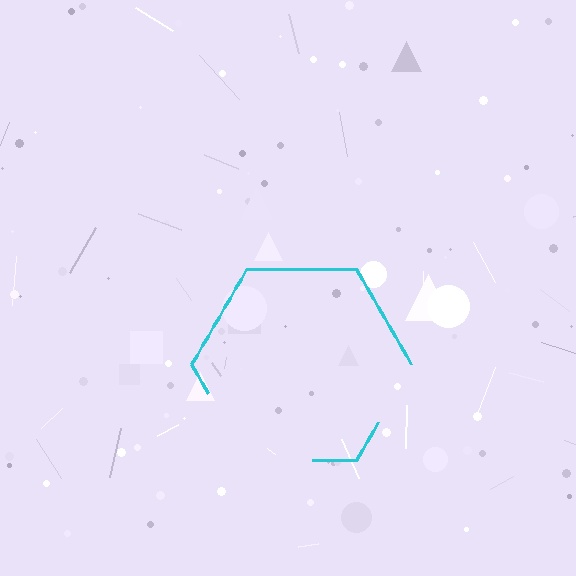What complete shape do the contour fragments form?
The contour fragments form a hexagon.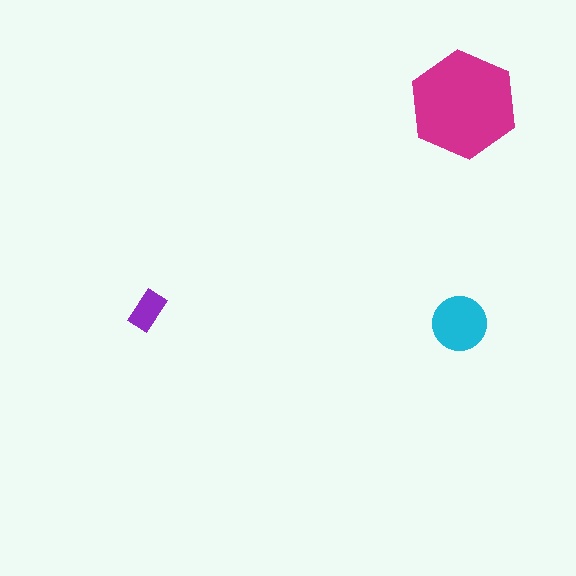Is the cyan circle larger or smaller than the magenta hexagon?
Smaller.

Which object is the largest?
The magenta hexagon.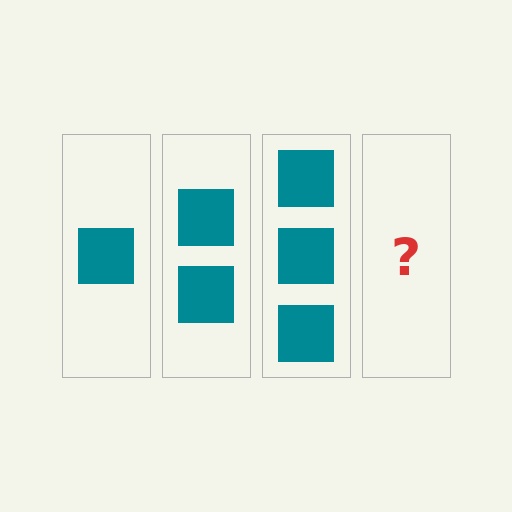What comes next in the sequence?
The next element should be 4 squares.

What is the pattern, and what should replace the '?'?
The pattern is that each step adds one more square. The '?' should be 4 squares.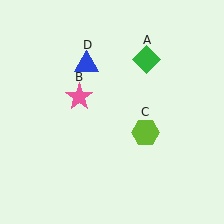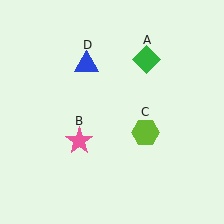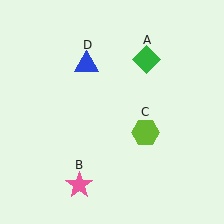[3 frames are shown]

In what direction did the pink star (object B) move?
The pink star (object B) moved down.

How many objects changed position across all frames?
1 object changed position: pink star (object B).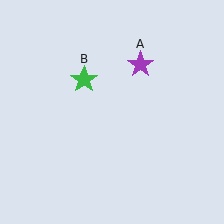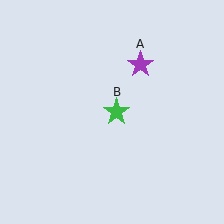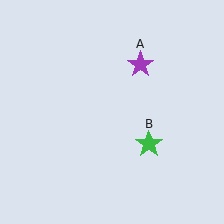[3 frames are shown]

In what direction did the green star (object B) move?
The green star (object B) moved down and to the right.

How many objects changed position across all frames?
1 object changed position: green star (object B).